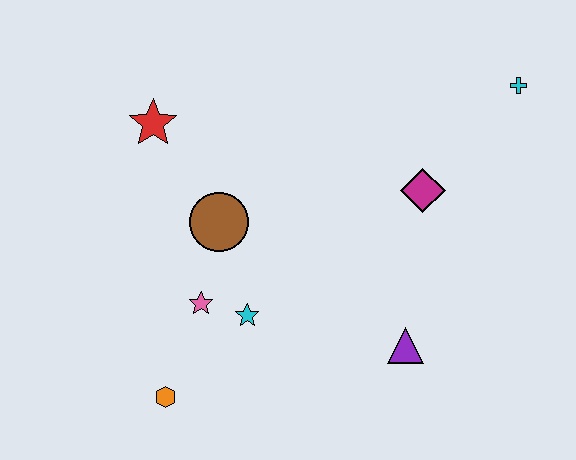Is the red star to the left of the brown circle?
Yes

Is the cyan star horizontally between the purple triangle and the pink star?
Yes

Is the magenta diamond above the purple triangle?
Yes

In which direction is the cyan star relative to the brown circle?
The cyan star is below the brown circle.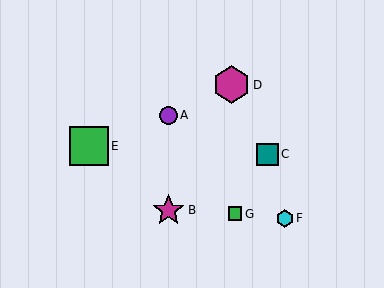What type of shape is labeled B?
Shape B is a magenta star.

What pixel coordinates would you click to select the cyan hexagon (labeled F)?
Click at (285, 218) to select the cyan hexagon F.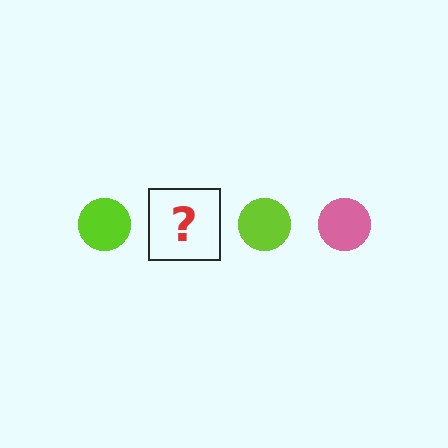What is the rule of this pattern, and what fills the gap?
The rule is that the pattern cycles through lime, pink circles. The gap should be filled with a pink circle.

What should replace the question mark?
The question mark should be replaced with a pink circle.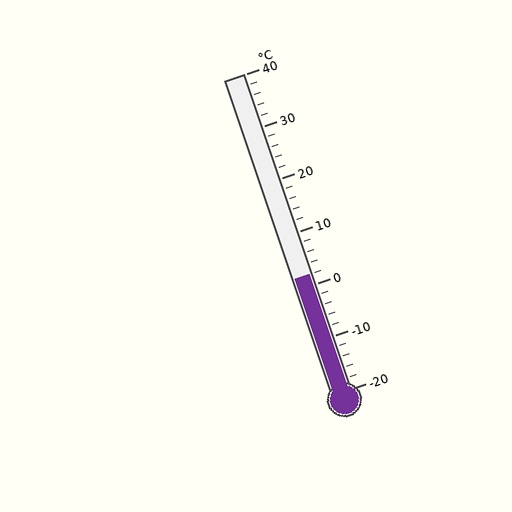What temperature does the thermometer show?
The thermometer shows approximately 2°C.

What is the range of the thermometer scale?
The thermometer scale ranges from -20°C to 40°C.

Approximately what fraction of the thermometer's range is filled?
The thermometer is filled to approximately 35% of its range.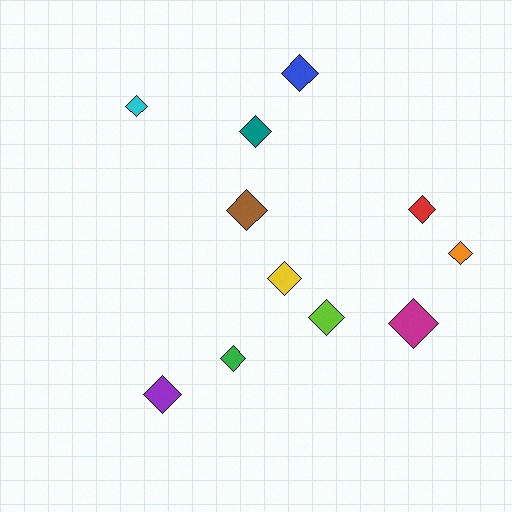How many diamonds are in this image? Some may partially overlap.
There are 11 diamonds.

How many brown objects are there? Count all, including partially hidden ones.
There is 1 brown object.